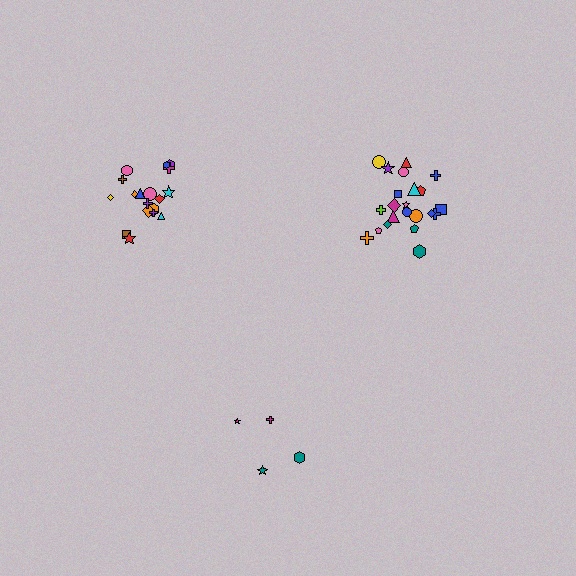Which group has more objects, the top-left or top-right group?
The top-right group.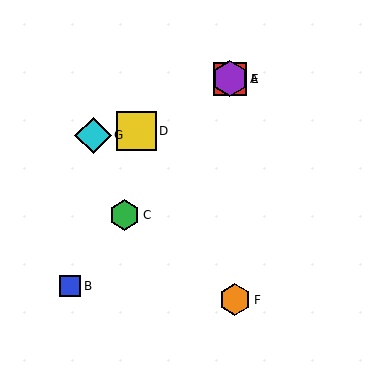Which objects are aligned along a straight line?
Objects A, B, C, E are aligned along a straight line.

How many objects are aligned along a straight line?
4 objects (A, B, C, E) are aligned along a straight line.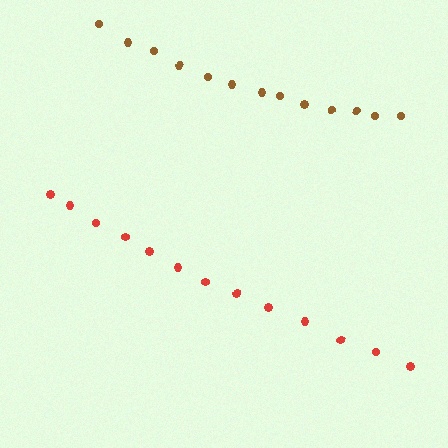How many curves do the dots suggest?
There are 2 distinct paths.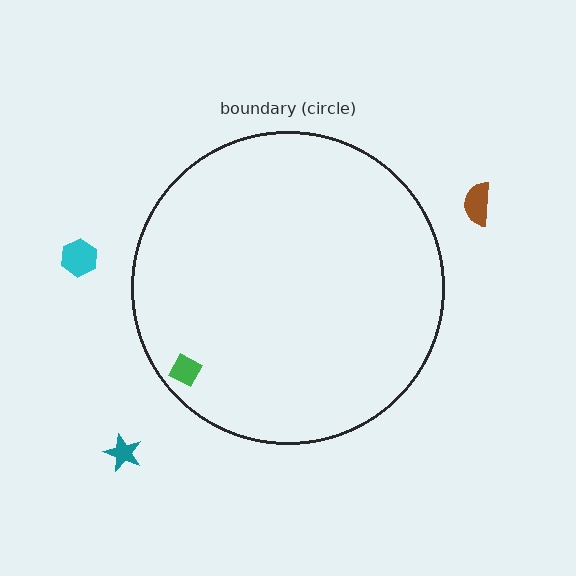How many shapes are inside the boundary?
1 inside, 3 outside.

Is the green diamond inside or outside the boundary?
Inside.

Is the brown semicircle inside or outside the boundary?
Outside.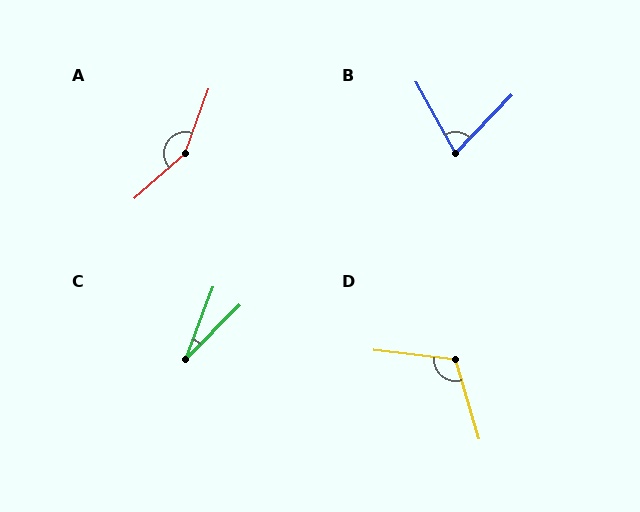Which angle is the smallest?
C, at approximately 24 degrees.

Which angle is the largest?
A, at approximately 151 degrees.